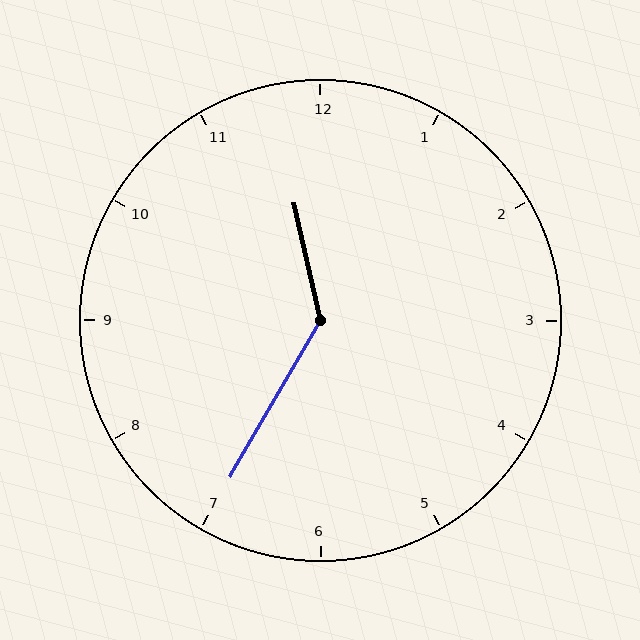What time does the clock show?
11:35.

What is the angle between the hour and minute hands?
Approximately 138 degrees.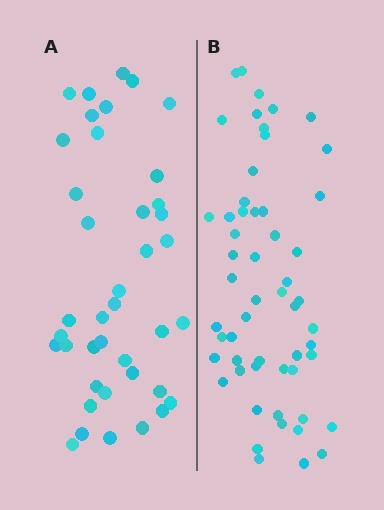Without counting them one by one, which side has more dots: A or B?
Region B (the right region) has more dots.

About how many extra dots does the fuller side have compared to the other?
Region B has approximately 15 more dots than region A.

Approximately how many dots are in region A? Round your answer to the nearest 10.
About 40 dots.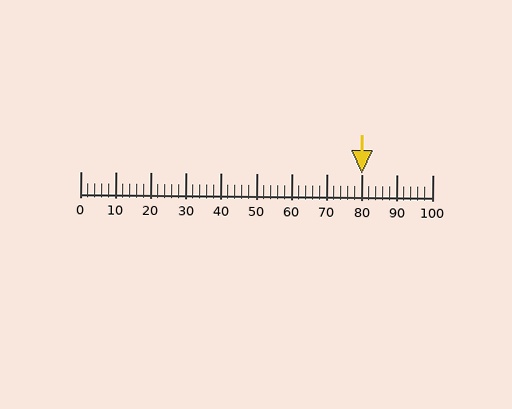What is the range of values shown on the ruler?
The ruler shows values from 0 to 100.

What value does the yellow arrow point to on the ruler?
The yellow arrow points to approximately 80.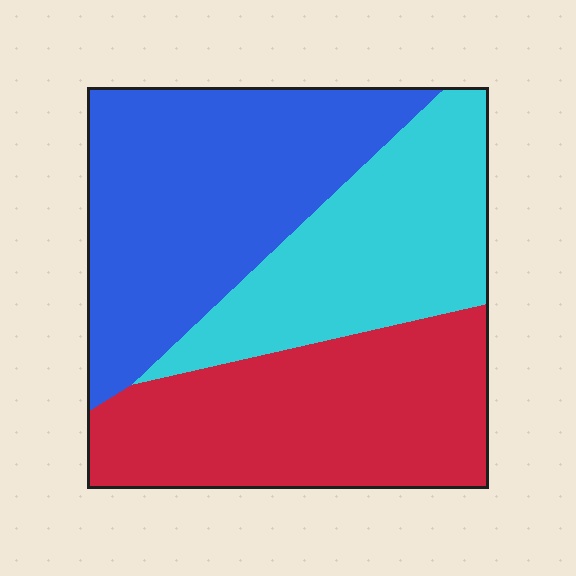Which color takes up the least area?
Cyan, at roughly 30%.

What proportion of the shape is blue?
Blue takes up about three eighths (3/8) of the shape.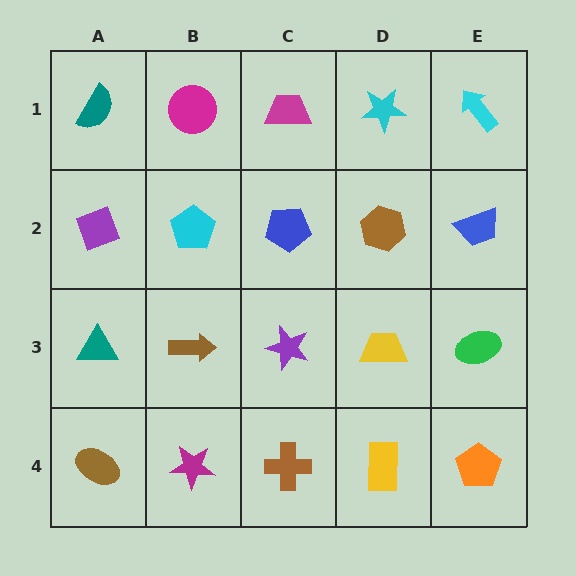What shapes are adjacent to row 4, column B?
A brown arrow (row 3, column B), a brown ellipse (row 4, column A), a brown cross (row 4, column C).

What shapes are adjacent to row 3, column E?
A blue trapezoid (row 2, column E), an orange pentagon (row 4, column E), a yellow trapezoid (row 3, column D).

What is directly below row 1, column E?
A blue trapezoid.